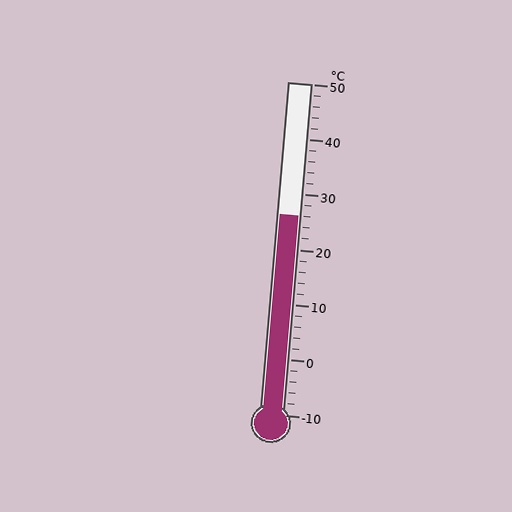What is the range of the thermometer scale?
The thermometer scale ranges from -10°C to 50°C.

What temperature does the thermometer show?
The thermometer shows approximately 26°C.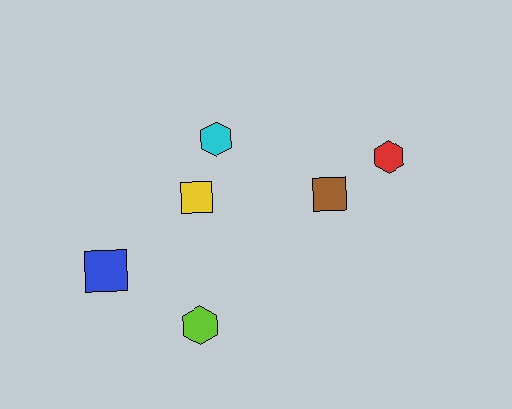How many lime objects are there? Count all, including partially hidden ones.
There is 1 lime object.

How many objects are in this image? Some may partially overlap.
There are 6 objects.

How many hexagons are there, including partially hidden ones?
There are 3 hexagons.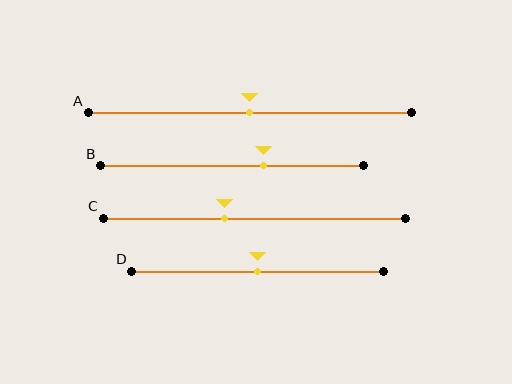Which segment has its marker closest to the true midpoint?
Segment A has its marker closest to the true midpoint.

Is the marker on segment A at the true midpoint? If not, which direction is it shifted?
Yes, the marker on segment A is at the true midpoint.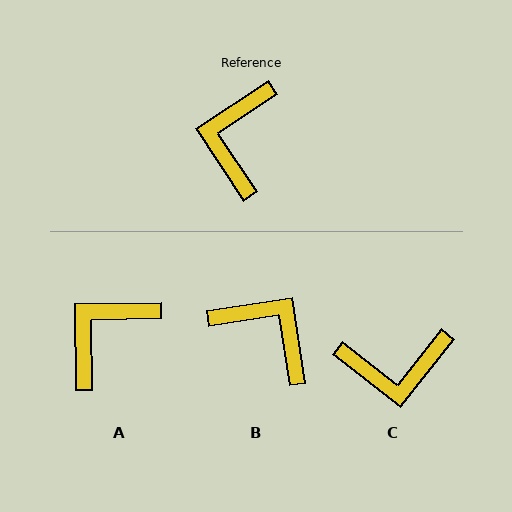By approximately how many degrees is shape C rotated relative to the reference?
Approximately 108 degrees counter-clockwise.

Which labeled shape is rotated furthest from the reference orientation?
B, about 115 degrees away.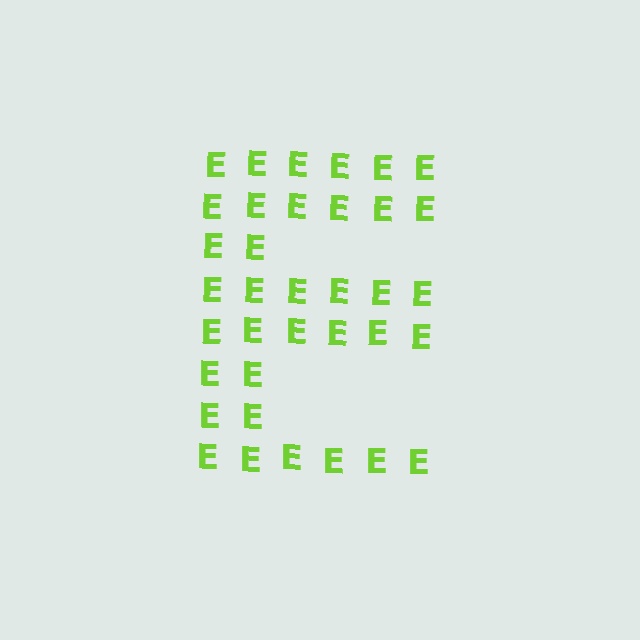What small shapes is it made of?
It is made of small letter E's.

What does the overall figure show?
The overall figure shows the letter E.